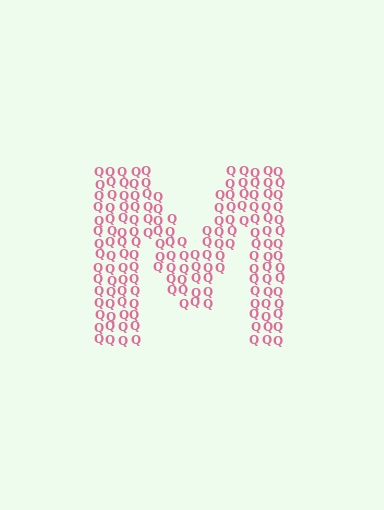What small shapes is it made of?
It is made of small letter Q's.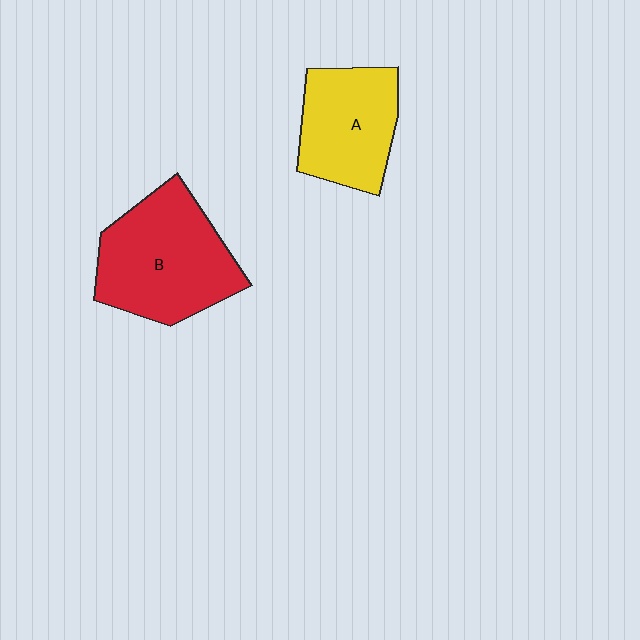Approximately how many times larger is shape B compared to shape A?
Approximately 1.3 times.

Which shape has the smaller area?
Shape A (yellow).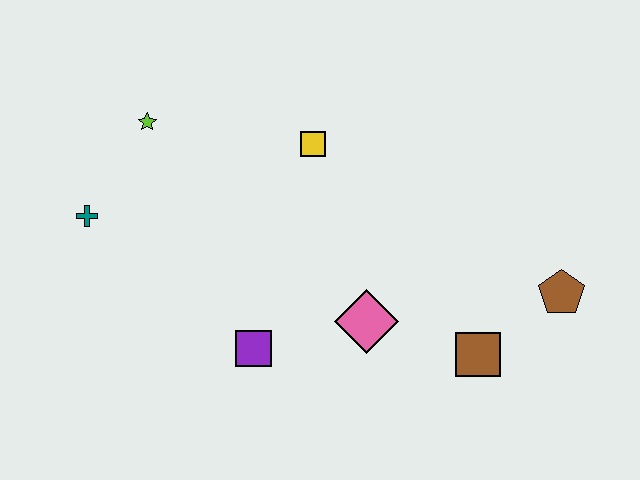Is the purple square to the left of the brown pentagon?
Yes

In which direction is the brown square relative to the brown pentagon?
The brown square is to the left of the brown pentagon.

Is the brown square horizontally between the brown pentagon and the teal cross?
Yes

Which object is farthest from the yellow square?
The brown pentagon is farthest from the yellow square.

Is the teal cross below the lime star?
Yes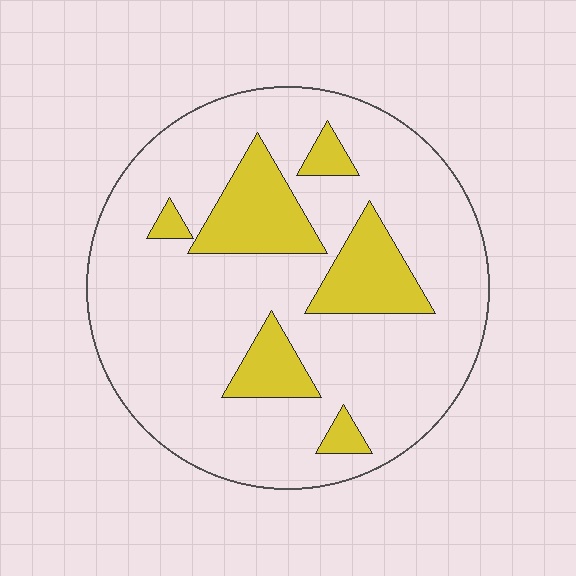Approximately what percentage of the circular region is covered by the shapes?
Approximately 20%.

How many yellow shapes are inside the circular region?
6.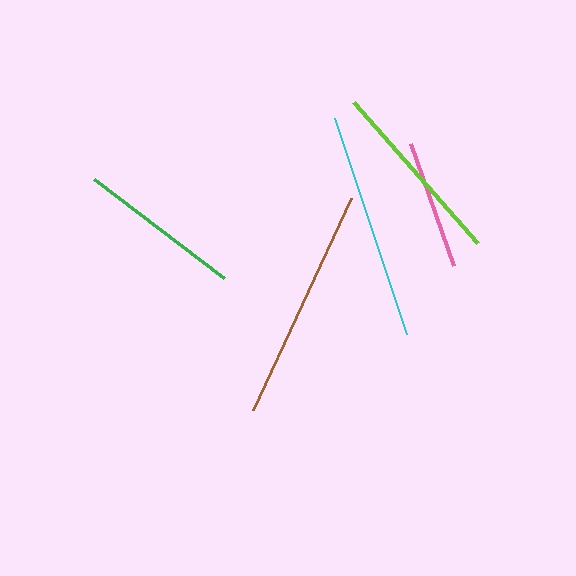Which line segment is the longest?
The brown line is the longest at approximately 234 pixels.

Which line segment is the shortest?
The pink line is the shortest at approximately 129 pixels.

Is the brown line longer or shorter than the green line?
The brown line is longer than the green line.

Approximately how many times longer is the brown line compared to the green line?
The brown line is approximately 1.4 times the length of the green line.